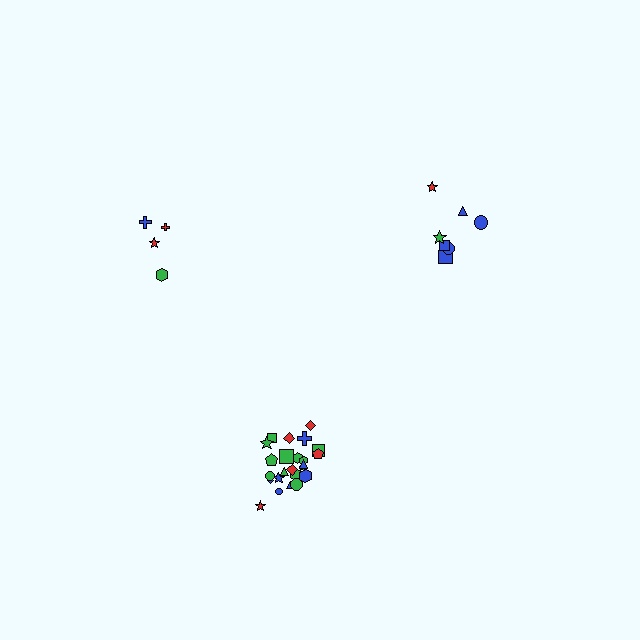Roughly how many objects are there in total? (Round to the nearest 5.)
Roughly 35 objects in total.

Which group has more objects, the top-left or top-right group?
The top-right group.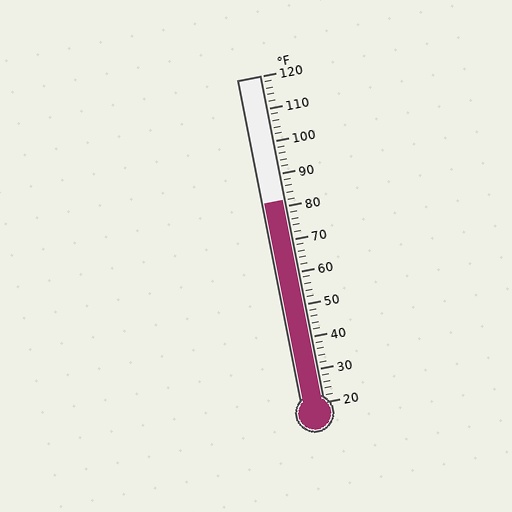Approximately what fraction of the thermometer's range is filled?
The thermometer is filled to approximately 60% of its range.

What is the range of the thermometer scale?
The thermometer scale ranges from 20°F to 120°F.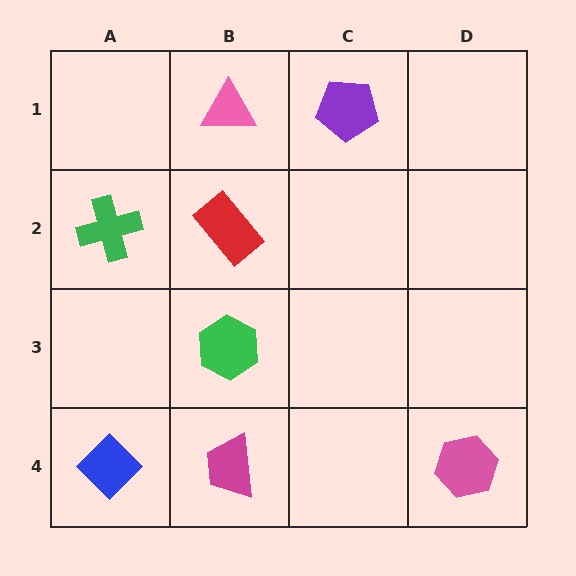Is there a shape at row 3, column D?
No, that cell is empty.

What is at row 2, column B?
A red rectangle.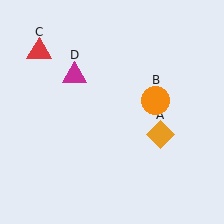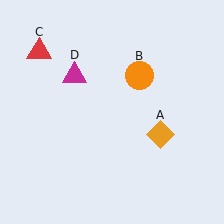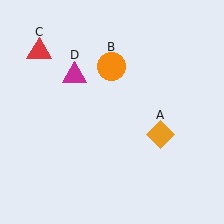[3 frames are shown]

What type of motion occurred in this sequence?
The orange circle (object B) rotated counterclockwise around the center of the scene.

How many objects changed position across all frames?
1 object changed position: orange circle (object B).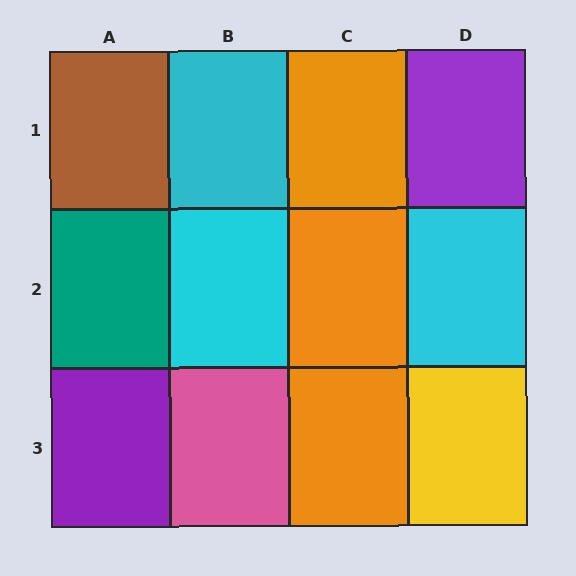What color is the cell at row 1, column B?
Cyan.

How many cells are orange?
3 cells are orange.